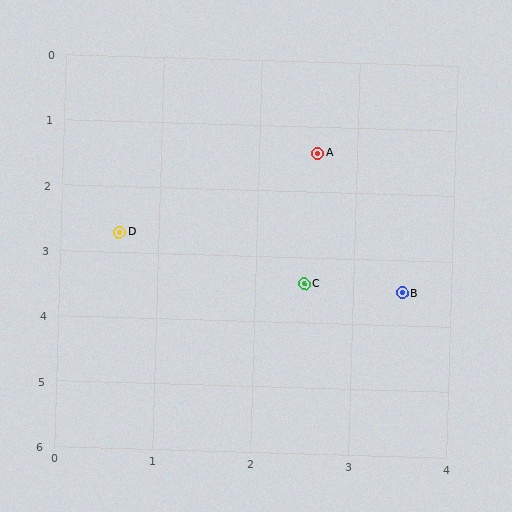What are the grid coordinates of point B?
Point B is at approximately (3.5, 3.5).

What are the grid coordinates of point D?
Point D is at approximately (0.6, 2.7).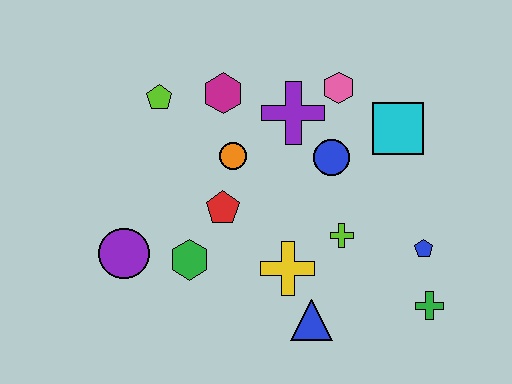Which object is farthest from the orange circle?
The green cross is farthest from the orange circle.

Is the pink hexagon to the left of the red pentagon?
No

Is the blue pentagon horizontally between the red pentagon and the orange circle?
No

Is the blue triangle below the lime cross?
Yes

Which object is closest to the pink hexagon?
The purple cross is closest to the pink hexagon.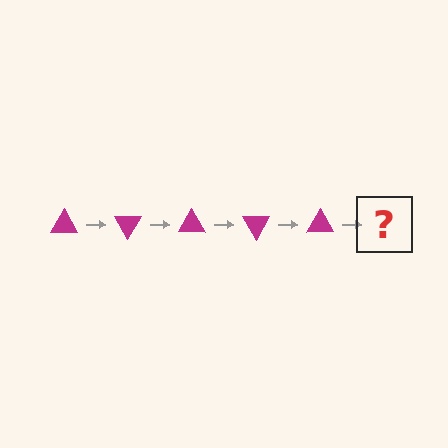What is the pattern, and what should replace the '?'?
The pattern is that the triangle rotates 60 degrees each step. The '?' should be a magenta triangle rotated 300 degrees.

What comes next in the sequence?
The next element should be a magenta triangle rotated 300 degrees.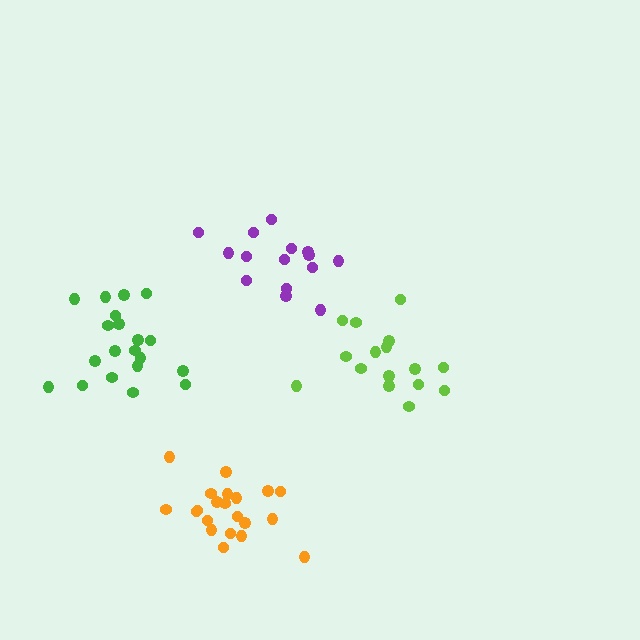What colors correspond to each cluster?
The clusters are colored: lime, green, orange, purple.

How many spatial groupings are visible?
There are 4 spatial groupings.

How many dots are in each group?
Group 1: 16 dots, Group 2: 20 dots, Group 3: 21 dots, Group 4: 15 dots (72 total).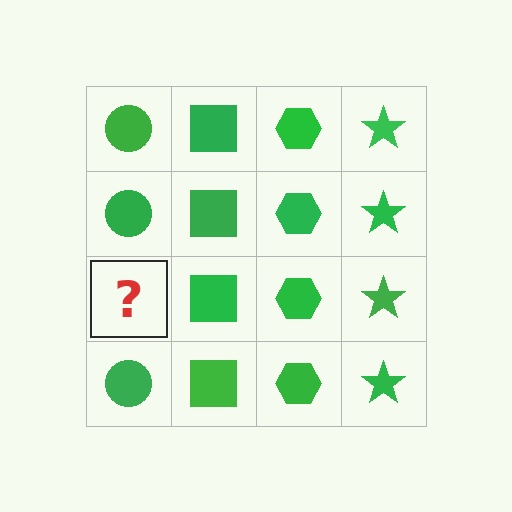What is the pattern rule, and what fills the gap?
The rule is that each column has a consistent shape. The gap should be filled with a green circle.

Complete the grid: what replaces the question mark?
The question mark should be replaced with a green circle.